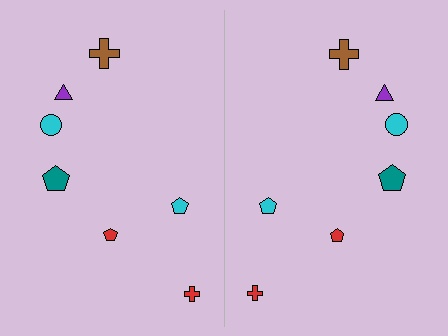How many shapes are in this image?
There are 14 shapes in this image.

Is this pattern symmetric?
Yes, this pattern has bilateral (reflection) symmetry.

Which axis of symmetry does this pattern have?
The pattern has a vertical axis of symmetry running through the center of the image.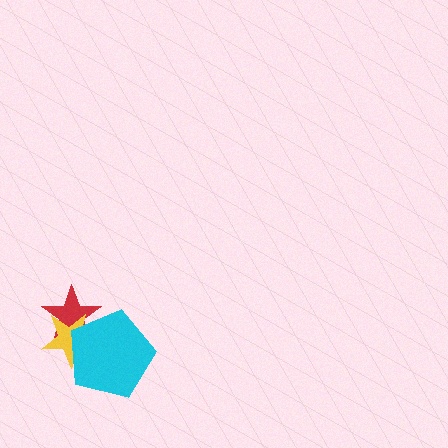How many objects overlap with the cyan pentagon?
2 objects overlap with the cyan pentagon.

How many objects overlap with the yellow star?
2 objects overlap with the yellow star.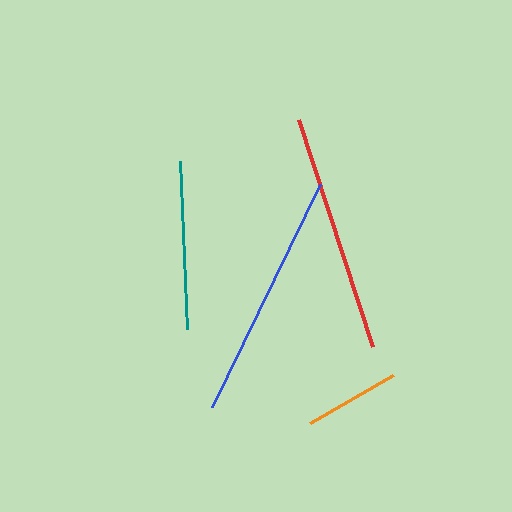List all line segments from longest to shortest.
From longest to shortest: blue, red, teal, orange.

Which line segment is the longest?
The blue line is the longest at approximately 248 pixels.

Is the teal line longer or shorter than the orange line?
The teal line is longer than the orange line.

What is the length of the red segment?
The red segment is approximately 239 pixels long.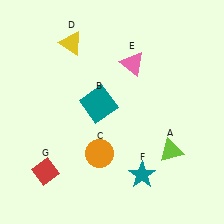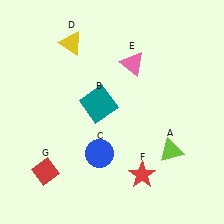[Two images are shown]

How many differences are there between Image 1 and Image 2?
There are 2 differences between the two images.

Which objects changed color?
C changed from orange to blue. F changed from teal to red.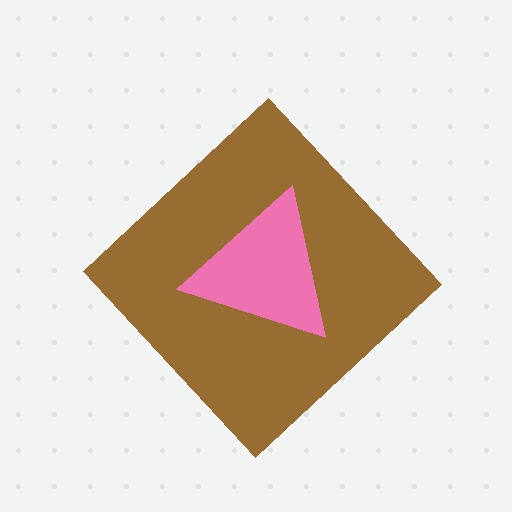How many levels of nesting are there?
2.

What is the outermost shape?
The brown diamond.